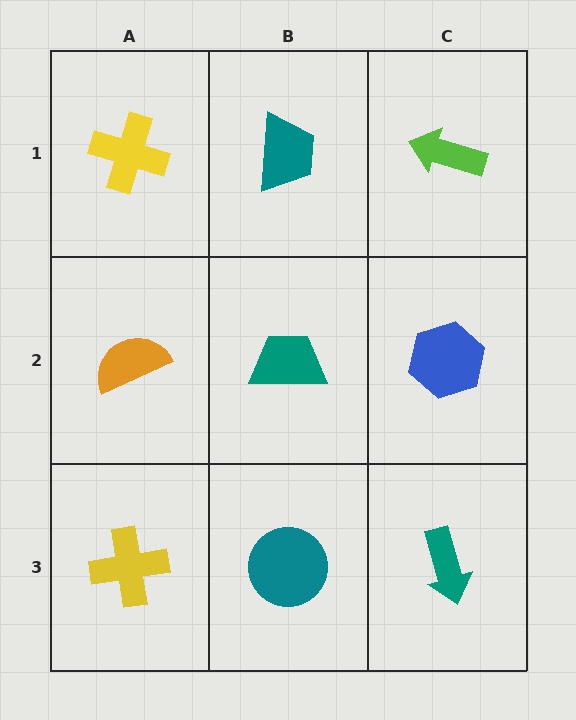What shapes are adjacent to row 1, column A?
An orange semicircle (row 2, column A), a teal trapezoid (row 1, column B).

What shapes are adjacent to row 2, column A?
A yellow cross (row 1, column A), a yellow cross (row 3, column A), a teal trapezoid (row 2, column B).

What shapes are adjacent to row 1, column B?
A teal trapezoid (row 2, column B), a yellow cross (row 1, column A), a lime arrow (row 1, column C).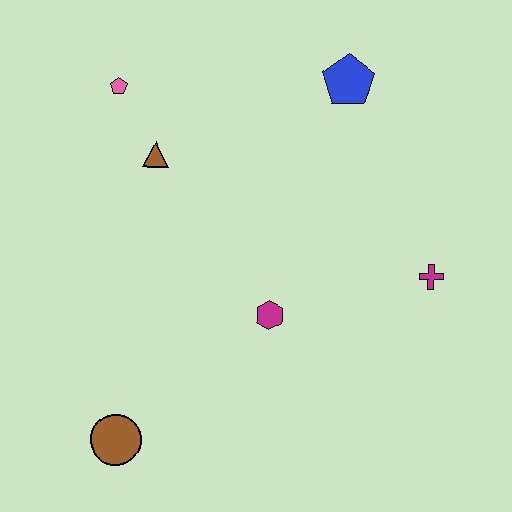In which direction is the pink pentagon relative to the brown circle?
The pink pentagon is above the brown circle.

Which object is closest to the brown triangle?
The pink pentagon is closest to the brown triangle.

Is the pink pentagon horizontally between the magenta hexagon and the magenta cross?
No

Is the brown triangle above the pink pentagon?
No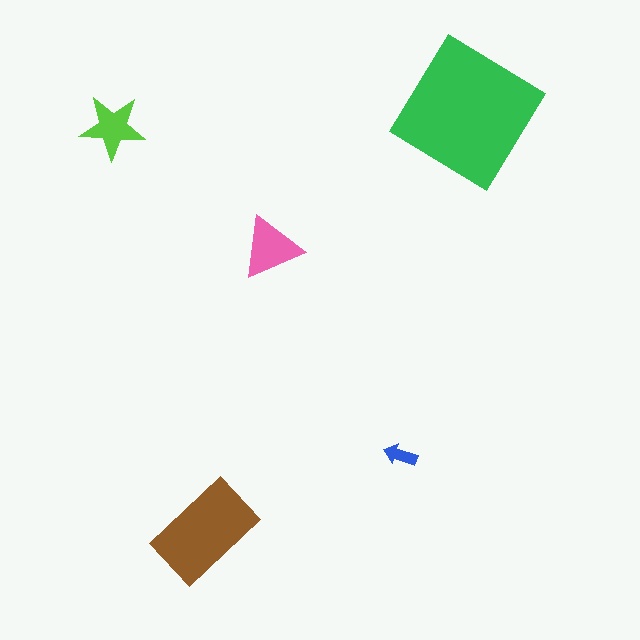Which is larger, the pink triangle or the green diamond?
The green diamond.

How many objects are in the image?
There are 5 objects in the image.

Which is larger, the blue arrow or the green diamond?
The green diamond.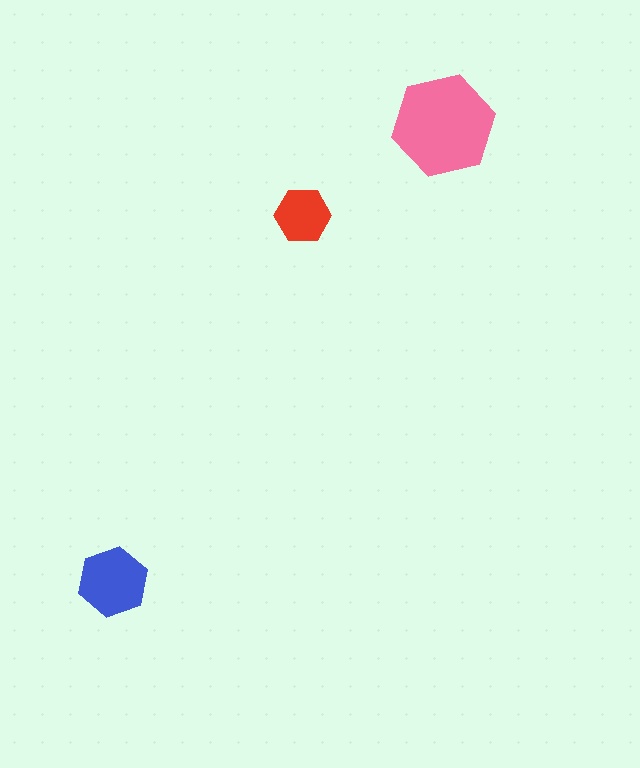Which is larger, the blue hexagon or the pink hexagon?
The pink one.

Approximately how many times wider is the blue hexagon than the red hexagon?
About 1.5 times wider.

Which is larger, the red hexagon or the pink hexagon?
The pink one.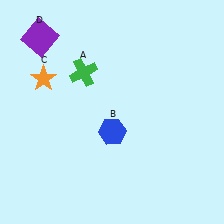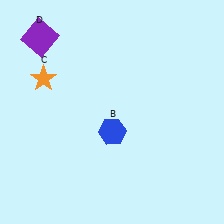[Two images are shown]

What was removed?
The green cross (A) was removed in Image 2.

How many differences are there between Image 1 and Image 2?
There is 1 difference between the two images.